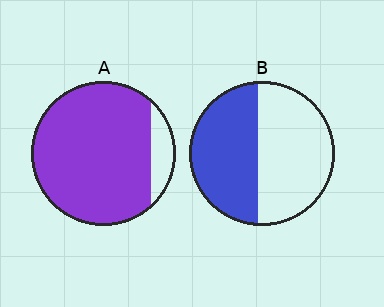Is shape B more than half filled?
Roughly half.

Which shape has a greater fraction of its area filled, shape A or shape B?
Shape A.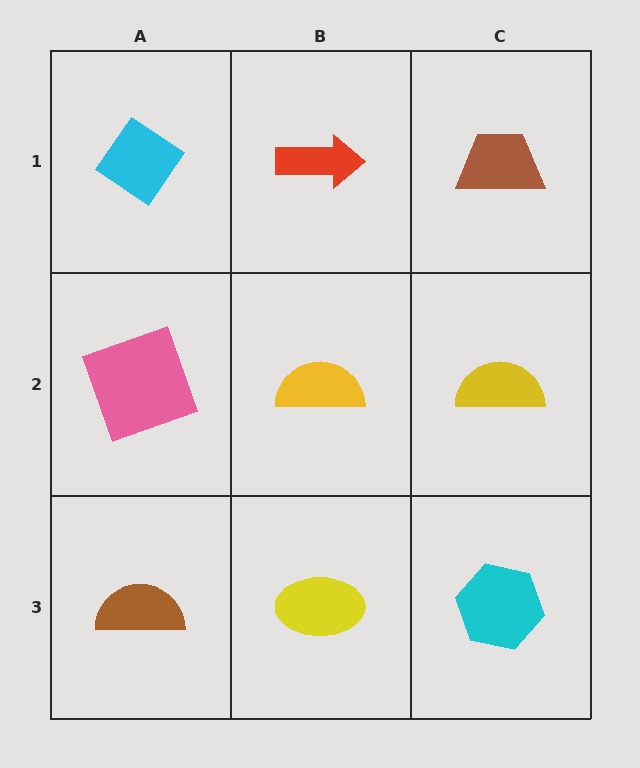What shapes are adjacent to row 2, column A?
A cyan diamond (row 1, column A), a brown semicircle (row 3, column A), a yellow semicircle (row 2, column B).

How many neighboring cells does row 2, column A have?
3.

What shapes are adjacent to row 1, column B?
A yellow semicircle (row 2, column B), a cyan diamond (row 1, column A), a brown trapezoid (row 1, column C).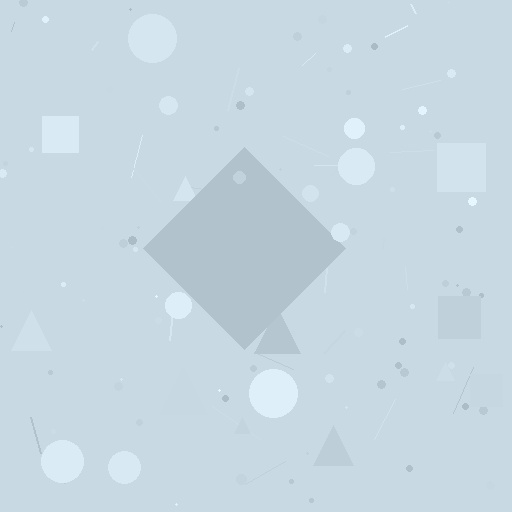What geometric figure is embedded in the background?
A diamond is embedded in the background.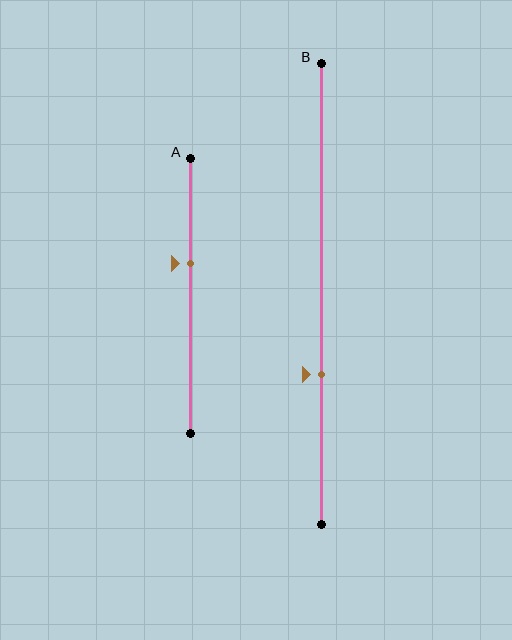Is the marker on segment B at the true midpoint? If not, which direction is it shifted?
No, the marker on segment B is shifted downward by about 17% of the segment length.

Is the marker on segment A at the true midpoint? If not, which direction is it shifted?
No, the marker on segment A is shifted upward by about 12% of the segment length.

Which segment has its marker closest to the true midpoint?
Segment A has its marker closest to the true midpoint.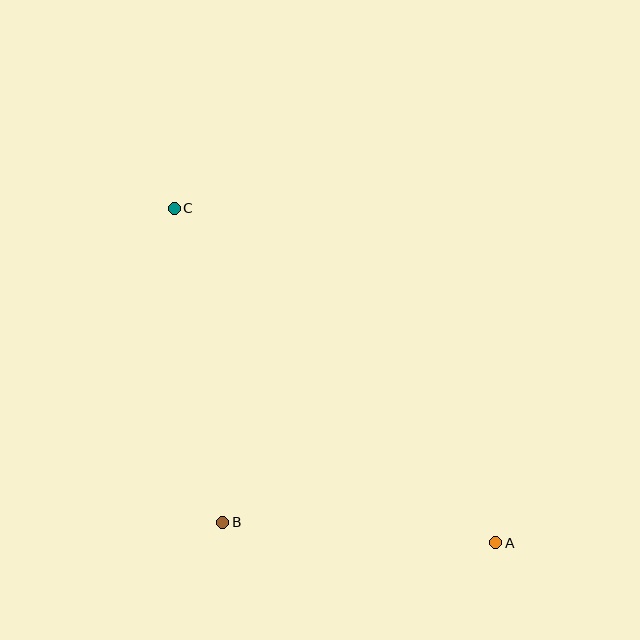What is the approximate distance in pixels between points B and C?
The distance between B and C is approximately 318 pixels.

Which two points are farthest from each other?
Points A and C are farthest from each other.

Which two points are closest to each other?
Points A and B are closest to each other.